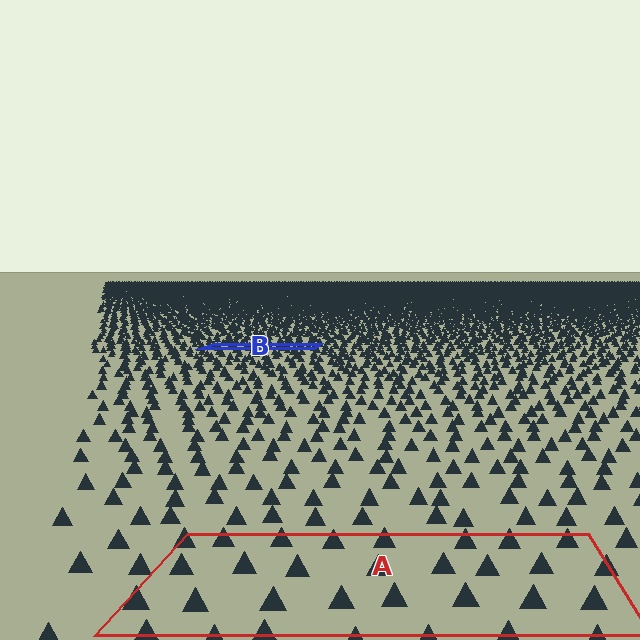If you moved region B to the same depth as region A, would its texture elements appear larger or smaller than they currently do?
They would appear larger. At a closer depth, the same texture elements are projected at a bigger on-screen size.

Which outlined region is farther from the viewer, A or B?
Region B is farther from the viewer — the texture elements inside it appear smaller and more densely packed.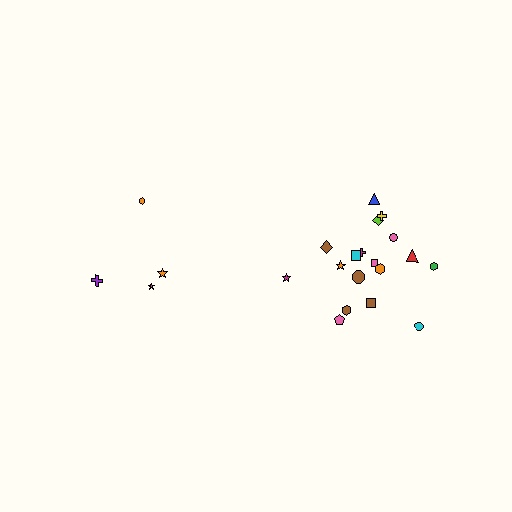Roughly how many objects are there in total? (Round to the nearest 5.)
Roughly 20 objects in total.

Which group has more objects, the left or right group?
The right group.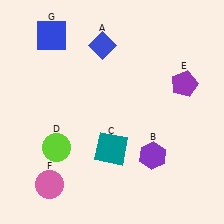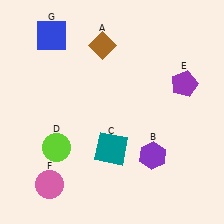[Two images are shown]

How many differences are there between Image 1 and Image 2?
There is 1 difference between the two images.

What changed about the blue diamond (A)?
In Image 1, A is blue. In Image 2, it changed to brown.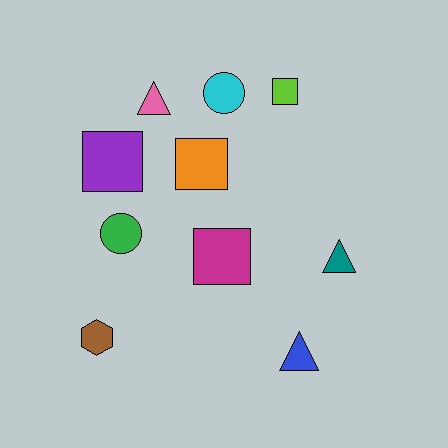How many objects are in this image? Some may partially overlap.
There are 10 objects.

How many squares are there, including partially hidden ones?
There are 4 squares.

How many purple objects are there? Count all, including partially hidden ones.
There is 1 purple object.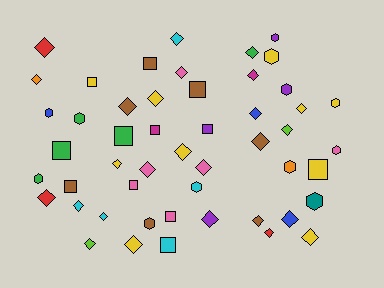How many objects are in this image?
There are 50 objects.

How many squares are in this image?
There are 12 squares.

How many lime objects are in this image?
There are 2 lime objects.